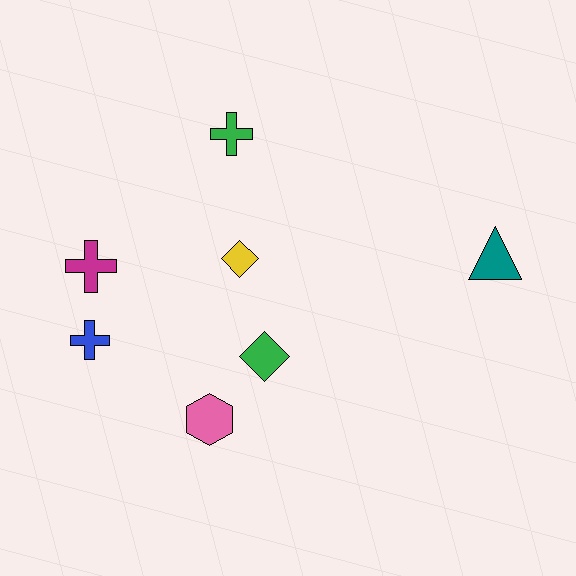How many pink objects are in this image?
There is 1 pink object.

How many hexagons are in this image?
There is 1 hexagon.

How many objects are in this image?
There are 7 objects.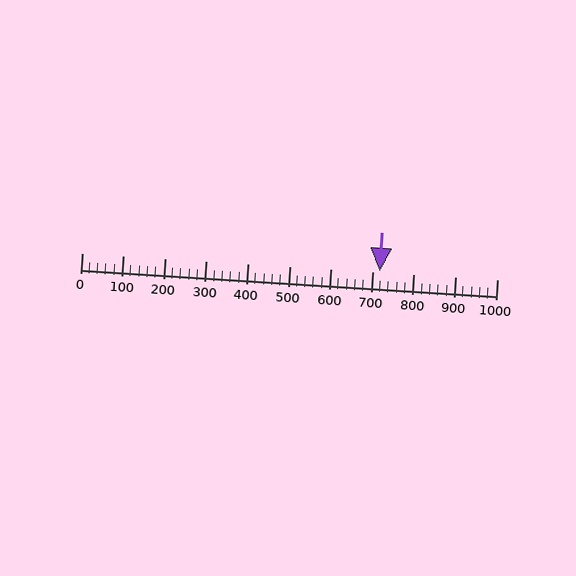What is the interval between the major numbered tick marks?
The major tick marks are spaced 100 units apart.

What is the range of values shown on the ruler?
The ruler shows values from 0 to 1000.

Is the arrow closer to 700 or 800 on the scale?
The arrow is closer to 700.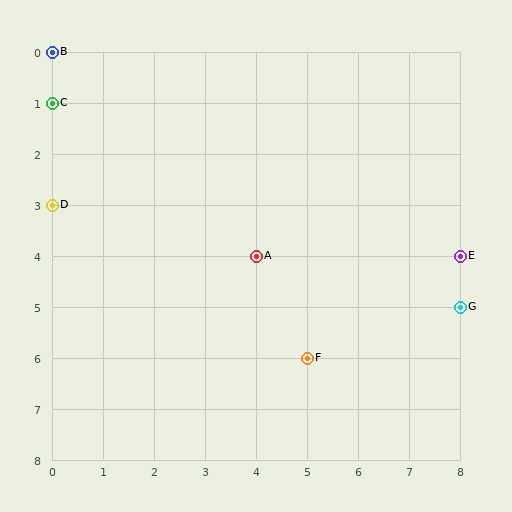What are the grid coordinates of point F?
Point F is at grid coordinates (5, 6).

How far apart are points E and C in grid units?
Points E and C are 8 columns and 3 rows apart (about 8.5 grid units diagonally).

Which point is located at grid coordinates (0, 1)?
Point C is at (0, 1).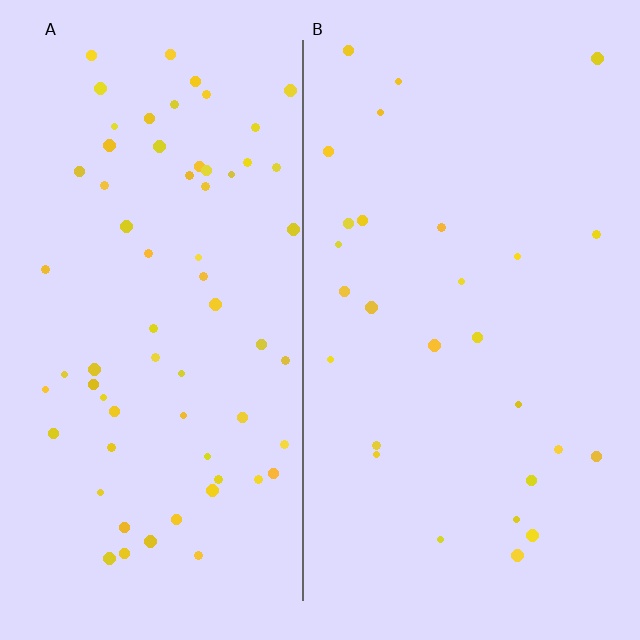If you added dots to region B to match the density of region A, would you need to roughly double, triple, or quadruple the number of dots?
Approximately double.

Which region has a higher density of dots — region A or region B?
A (the left).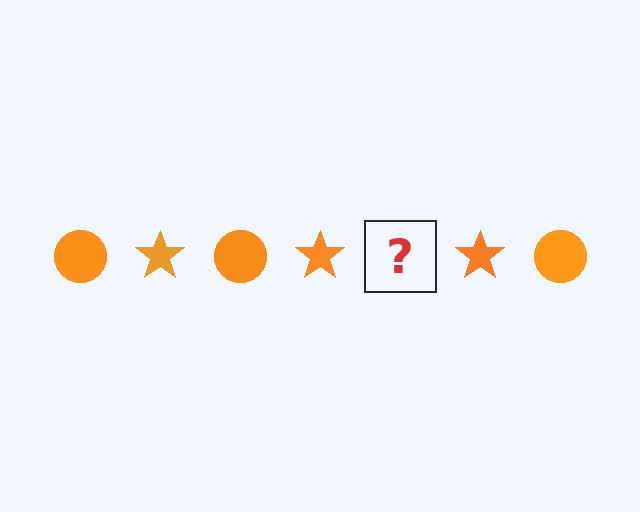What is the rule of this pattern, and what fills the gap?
The rule is that the pattern cycles through circle, star shapes in orange. The gap should be filled with an orange circle.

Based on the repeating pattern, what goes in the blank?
The blank should be an orange circle.